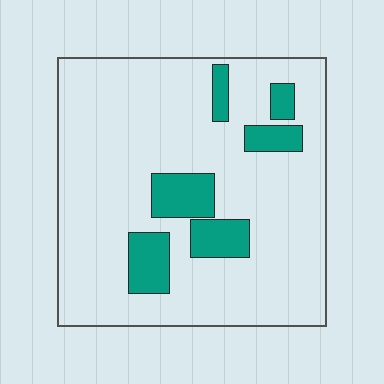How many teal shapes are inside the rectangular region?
6.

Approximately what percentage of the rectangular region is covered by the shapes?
Approximately 15%.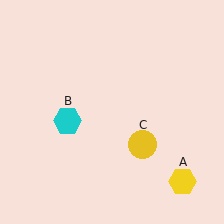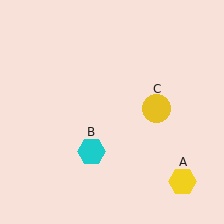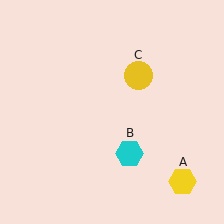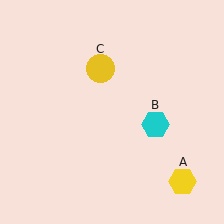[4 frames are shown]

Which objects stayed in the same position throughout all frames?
Yellow hexagon (object A) remained stationary.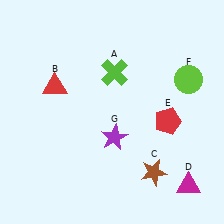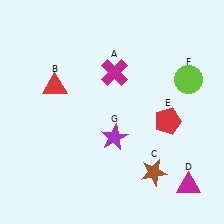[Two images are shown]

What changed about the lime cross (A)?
In Image 1, A is lime. In Image 2, it changed to magenta.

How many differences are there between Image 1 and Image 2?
There is 1 difference between the two images.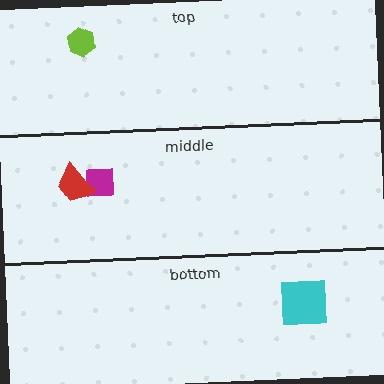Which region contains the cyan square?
The bottom region.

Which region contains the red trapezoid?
The middle region.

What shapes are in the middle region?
The magenta square, the red trapezoid.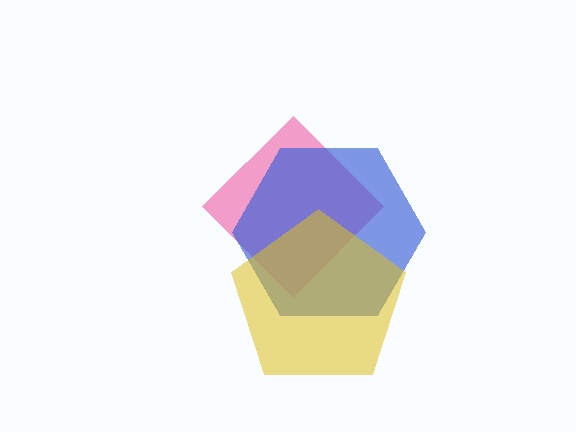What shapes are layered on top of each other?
The layered shapes are: a pink diamond, a blue hexagon, a yellow pentagon.